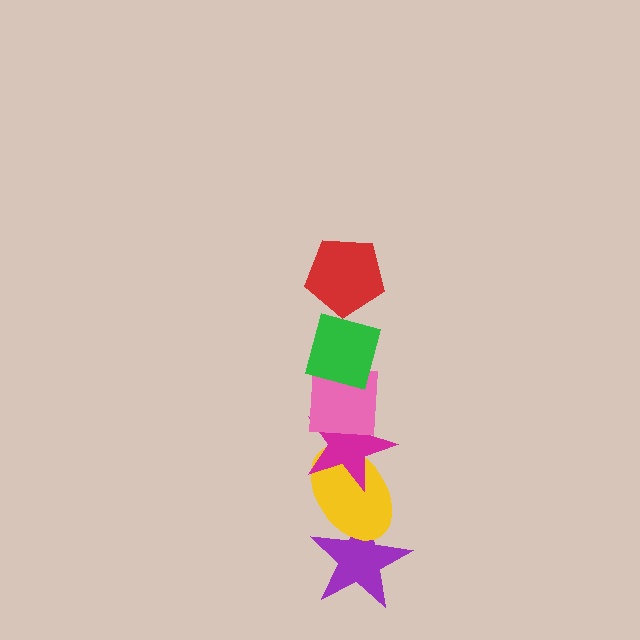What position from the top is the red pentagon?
The red pentagon is 1st from the top.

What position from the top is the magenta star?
The magenta star is 4th from the top.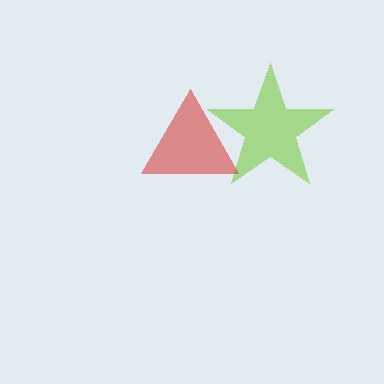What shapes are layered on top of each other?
The layered shapes are: a lime star, a red triangle.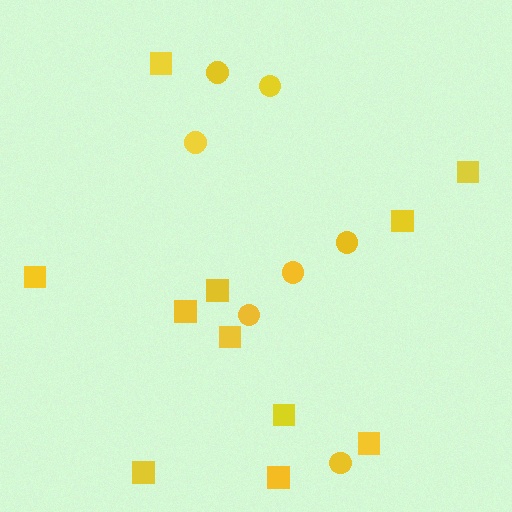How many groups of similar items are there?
There are 2 groups: one group of squares (11) and one group of circles (7).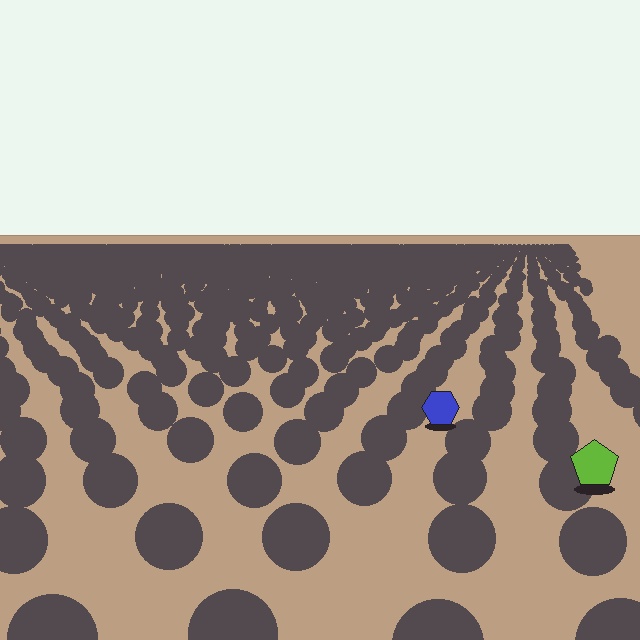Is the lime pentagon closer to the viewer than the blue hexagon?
Yes. The lime pentagon is closer — you can tell from the texture gradient: the ground texture is coarser near it.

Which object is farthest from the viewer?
The blue hexagon is farthest from the viewer. It appears smaller and the ground texture around it is denser.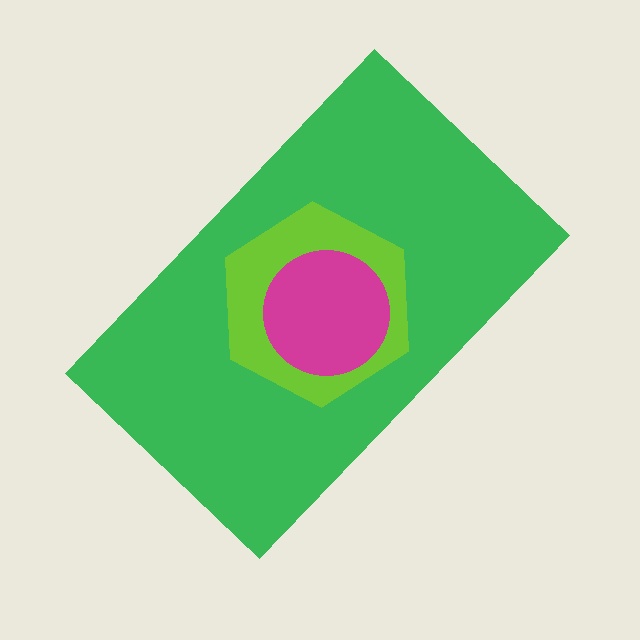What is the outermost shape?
The green rectangle.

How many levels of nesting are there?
3.